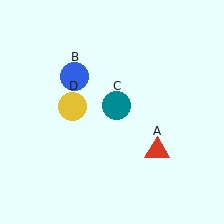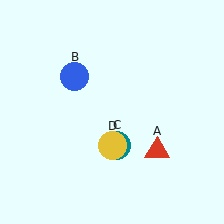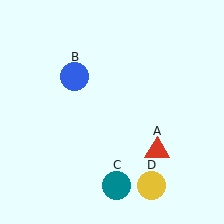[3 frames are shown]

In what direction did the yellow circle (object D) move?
The yellow circle (object D) moved down and to the right.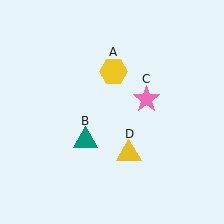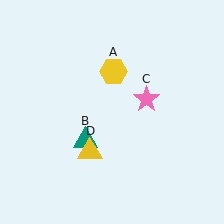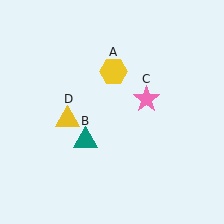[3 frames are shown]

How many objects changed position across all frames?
1 object changed position: yellow triangle (object D).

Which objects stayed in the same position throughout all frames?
Yellow hexagon (object A) and teal triangle (object B) and pink star (object C) remained stationary.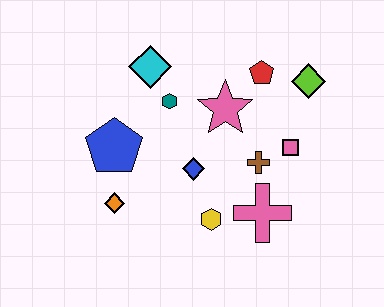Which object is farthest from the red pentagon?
The orange diamond is farthest from the red pentagon.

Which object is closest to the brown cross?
The pink square is closest to the brown cross.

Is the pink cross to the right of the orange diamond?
Yes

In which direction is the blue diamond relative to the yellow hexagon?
The blue diamond is above the yellow hexagon.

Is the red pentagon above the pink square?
Yes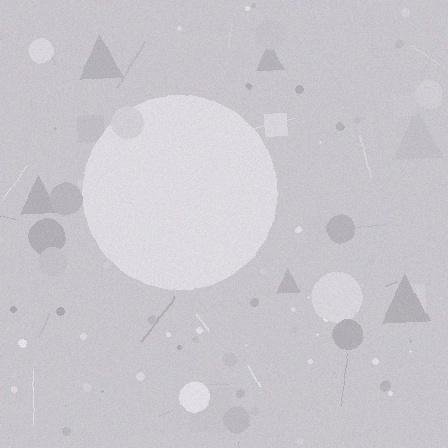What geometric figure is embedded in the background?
A circle is embedded in the background.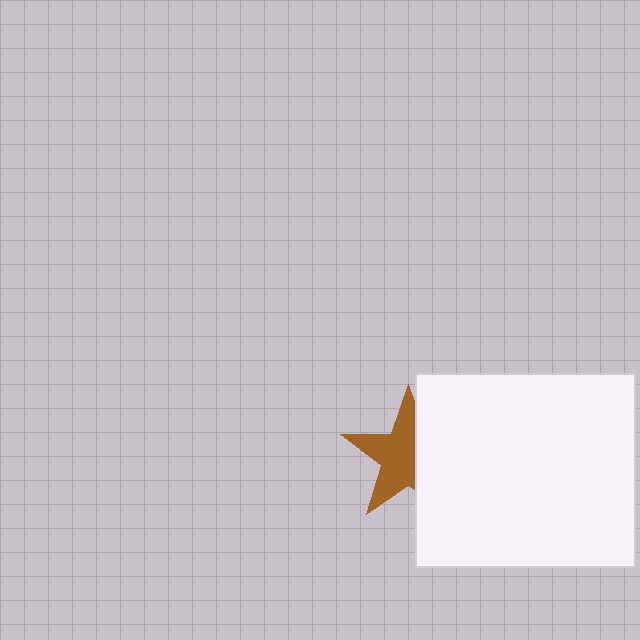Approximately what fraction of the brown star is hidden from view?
Roughly 40% of the brown star is hidden behind the white rectangle.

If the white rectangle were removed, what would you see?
You would see the complete brown star.